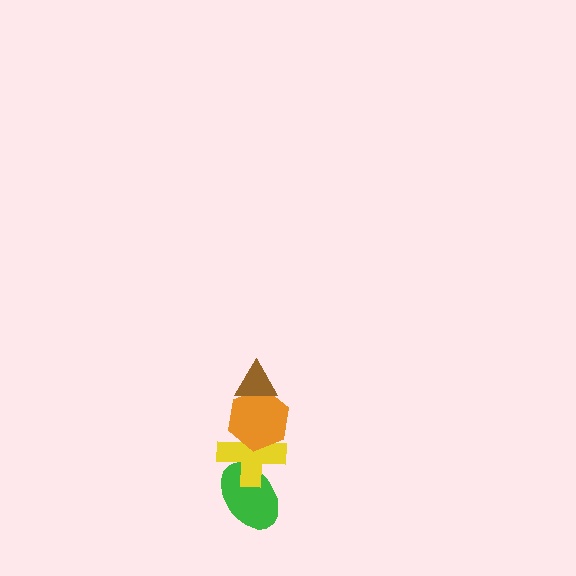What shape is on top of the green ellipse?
The yellow cross is on top of the green ellipse.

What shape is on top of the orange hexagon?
The brown triangle is on top of the orange hexagon.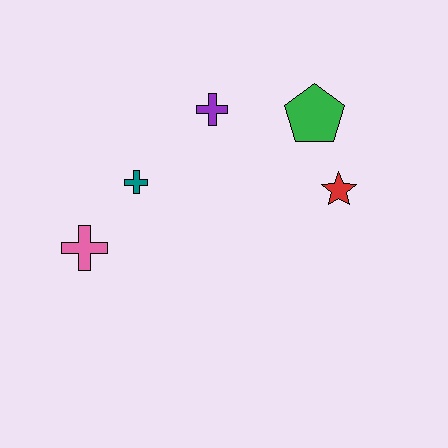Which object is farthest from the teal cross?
The red star is farthest from the teal cross.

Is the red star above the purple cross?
No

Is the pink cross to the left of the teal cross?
Yes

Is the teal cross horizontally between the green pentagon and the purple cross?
No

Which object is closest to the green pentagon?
The red star is closest to the green pentagon.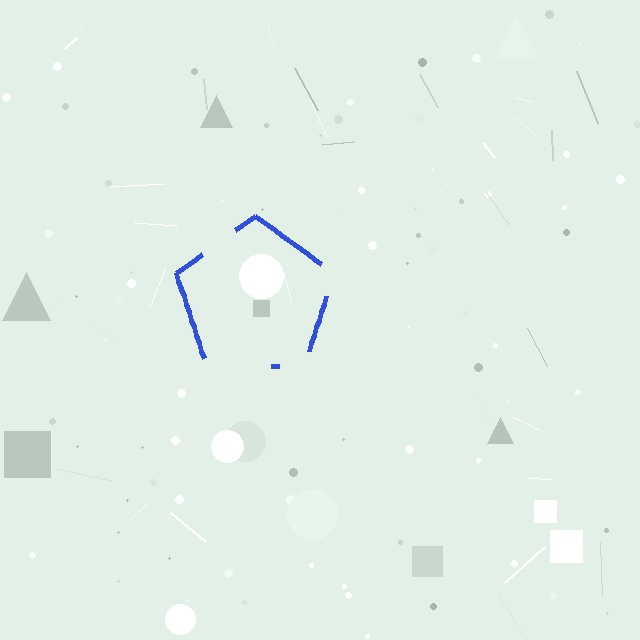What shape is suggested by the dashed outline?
The dashed outline suggests a pentagon.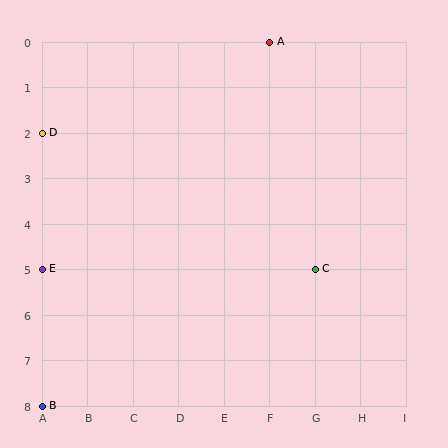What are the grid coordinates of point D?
Point D is at grid coordinates (A, 2).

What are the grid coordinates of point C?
Point C is at grid coordinates (G, 5).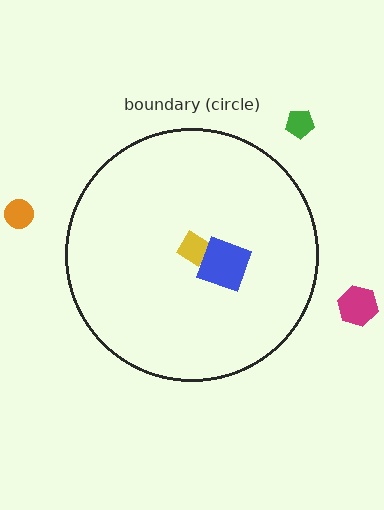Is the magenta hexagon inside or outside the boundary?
Outside.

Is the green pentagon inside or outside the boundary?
Outside.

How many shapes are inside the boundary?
2 inside, 3 outside.